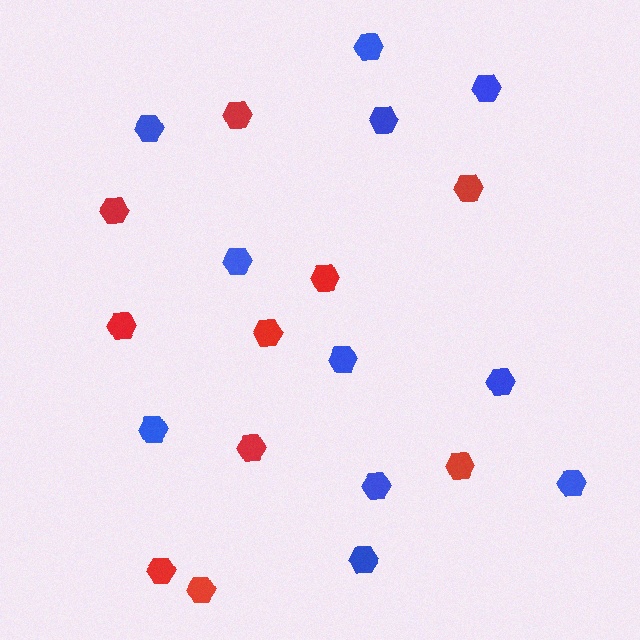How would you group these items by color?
There are 2 groups: one group of red hexagons (10) and one group of blue hexagons (11).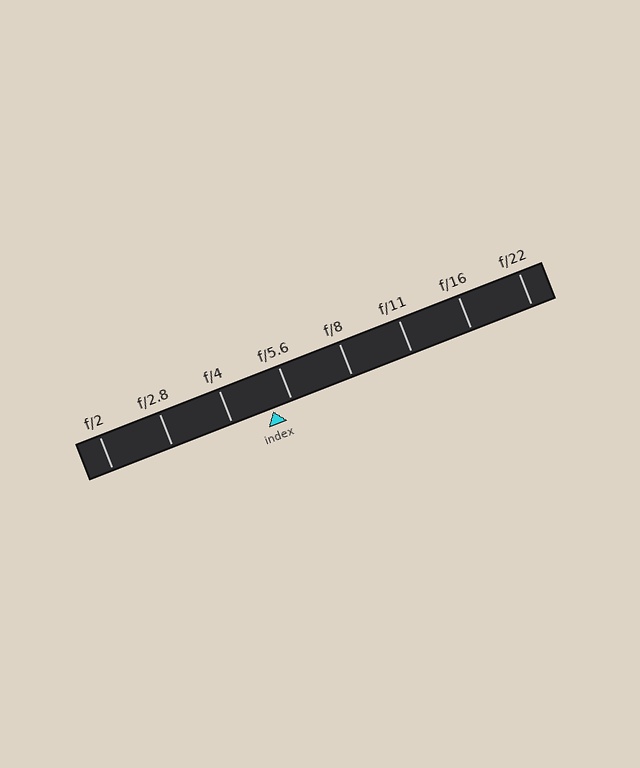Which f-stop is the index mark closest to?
The index mark is closest to f/5.6.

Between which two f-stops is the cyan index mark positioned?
The index mark is between f/4 and f/5.6.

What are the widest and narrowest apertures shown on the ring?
The widest aperture shown is f/2 and the narrowest is f/22.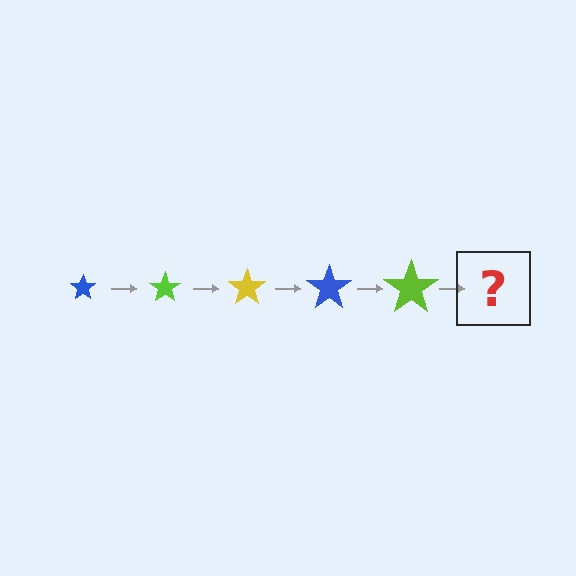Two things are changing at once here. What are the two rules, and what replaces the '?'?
The two rules are that the star grows larger each step and the color cycles through blue, lime, and yellow. The '?' should be a yellow star, larger than the previous one.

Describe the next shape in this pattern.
It should be a yellow star, larger than the previous one.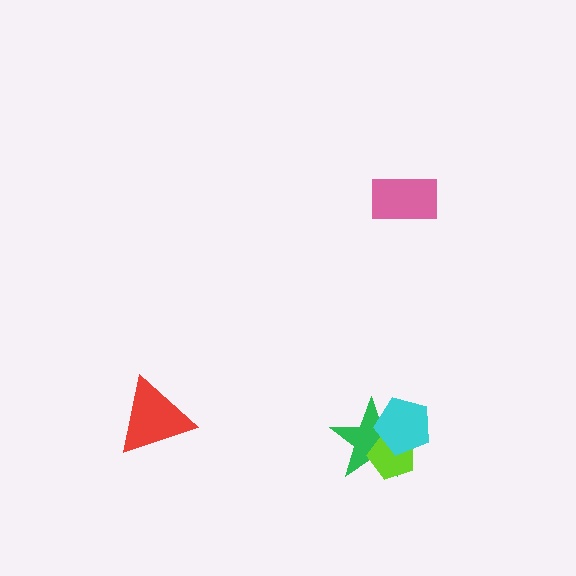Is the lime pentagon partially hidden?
Yes, it is partially covered by another shape.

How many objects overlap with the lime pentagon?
2 objects overlap with the lime pentagon.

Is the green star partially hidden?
Yes, it is partially covered by another shape.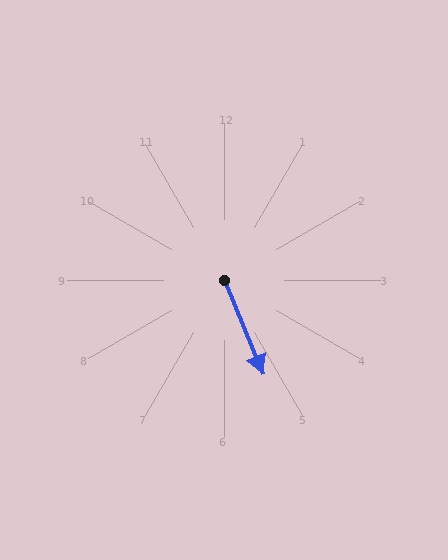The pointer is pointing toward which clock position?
Roughly 5 o'clock.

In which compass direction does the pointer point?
Southeast.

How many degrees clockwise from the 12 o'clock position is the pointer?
Approximately 157 degrees.